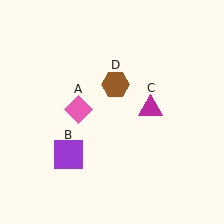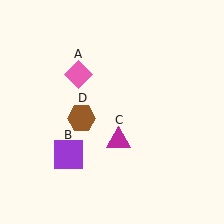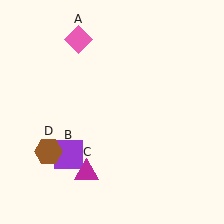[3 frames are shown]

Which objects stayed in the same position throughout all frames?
Purple square (object B) remained stationary.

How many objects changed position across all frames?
3 objects changed position: pink diamond (object A), magenta triangle (object C), brown hexagon (object D).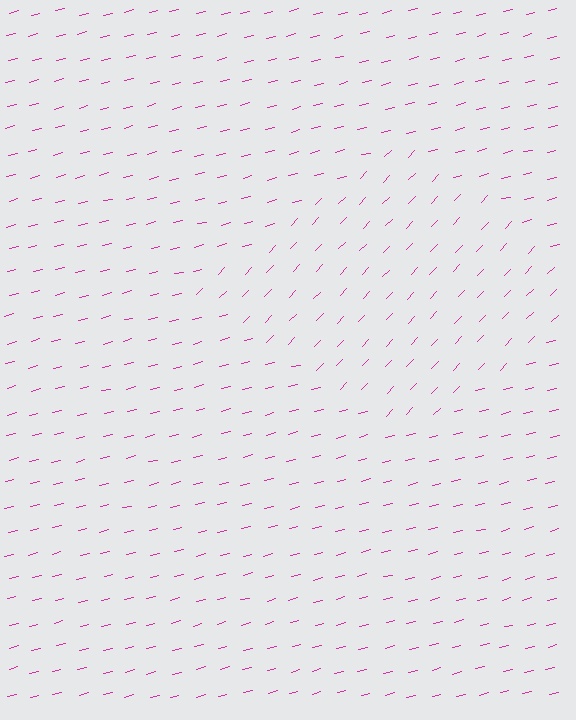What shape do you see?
I see a diamond.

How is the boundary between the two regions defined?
The boundary is defined purely by a change in line orientation (approximately 32 degrees difference). All lines are the same color and thickness.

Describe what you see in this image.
The image is filled with small magenta line segments. A diamond region in the image has lines oriented differently from the surrounding lines, creating a visible texture boundary.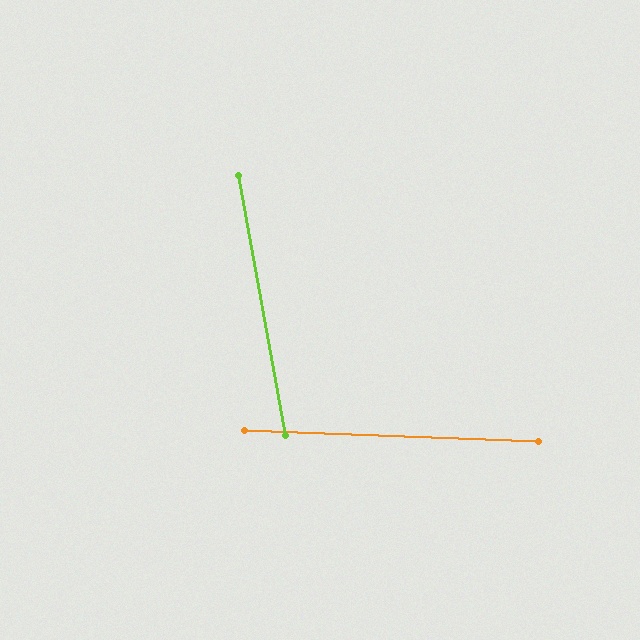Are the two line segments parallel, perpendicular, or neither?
Neither parallel nor perpendicular — they differ by about 78°.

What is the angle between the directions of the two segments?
Approximately 78 degrees.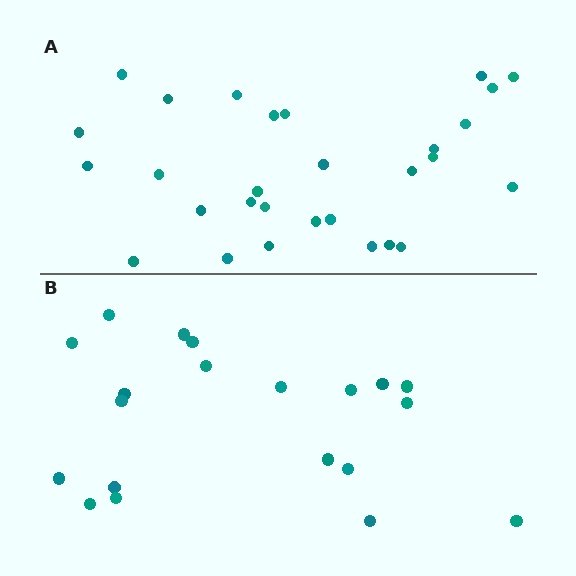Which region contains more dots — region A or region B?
Region A (the top region) has more dots.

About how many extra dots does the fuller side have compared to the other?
Region A has roughly 8 or so more dots than region B.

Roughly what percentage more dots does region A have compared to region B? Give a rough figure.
About 45% more.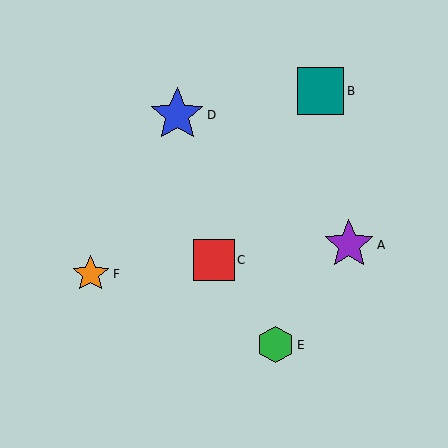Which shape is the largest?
The blue star (labeled D) is the largest.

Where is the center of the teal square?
The center of the teal square is at (321, 91).